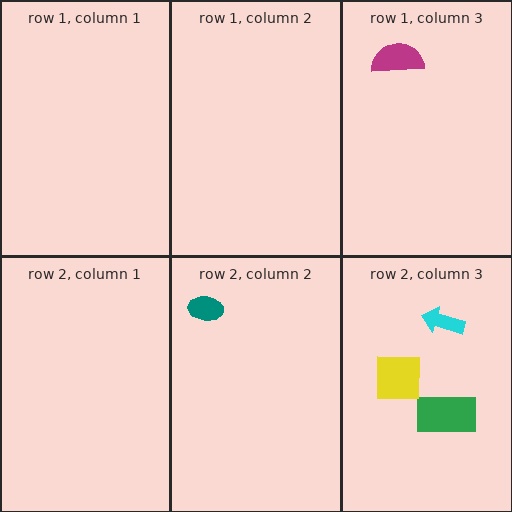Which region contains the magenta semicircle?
The row 1, column 3 region.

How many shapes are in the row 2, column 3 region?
3.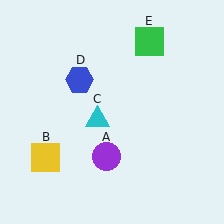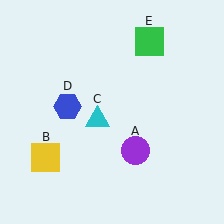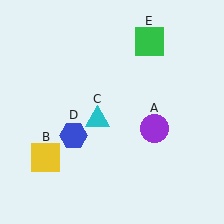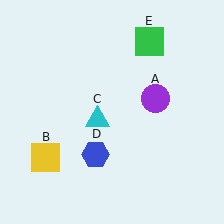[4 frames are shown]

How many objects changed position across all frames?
2 objects changed position: purple circle (object A), blue hexagon (object D).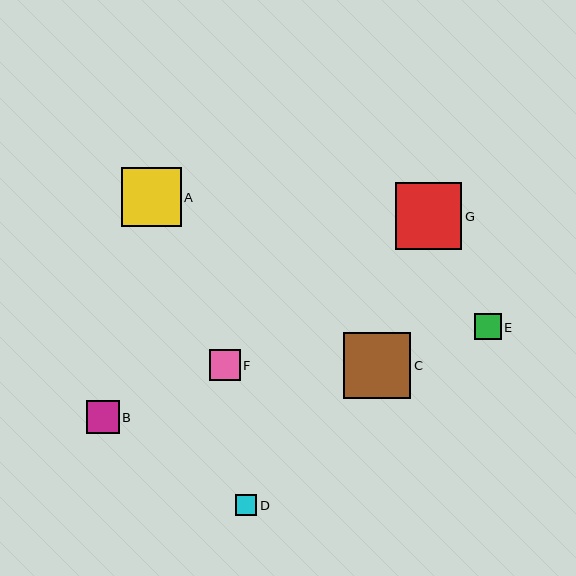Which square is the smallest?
Square D is the smallest with a size of approximately 21 pixels.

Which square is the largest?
Square C is the largest with a size of approximately 67 pixels.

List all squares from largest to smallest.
From largest to smallest: C, G, A, B, F, E, D.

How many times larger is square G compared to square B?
Square G is approximately 2.0 times the size of square B.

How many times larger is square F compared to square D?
Square F is approximately 1.5 times the size of square D.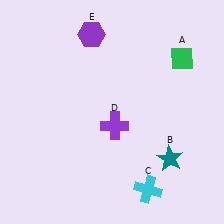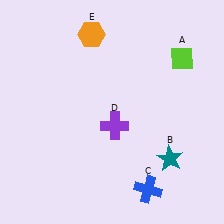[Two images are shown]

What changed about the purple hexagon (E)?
In Image 1, E is purple. In Image 2, it changed to orange.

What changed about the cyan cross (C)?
In Image 1, C is cyan. In Image 2, it changed to blue.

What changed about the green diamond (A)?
In Image 1, A is green. In Image 2, it changed to lime.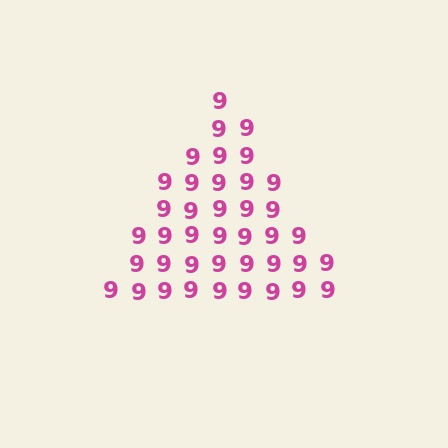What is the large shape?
The large shape is a triangle.